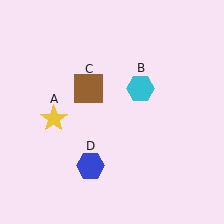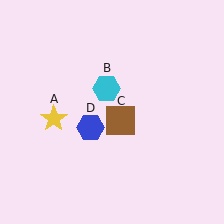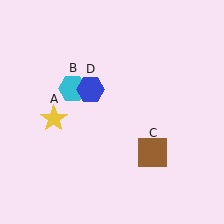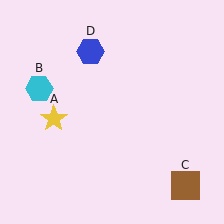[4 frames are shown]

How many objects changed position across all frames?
3 objects changed position: cyan hexagon (object B), brown square (object C), blue hexagon (object D).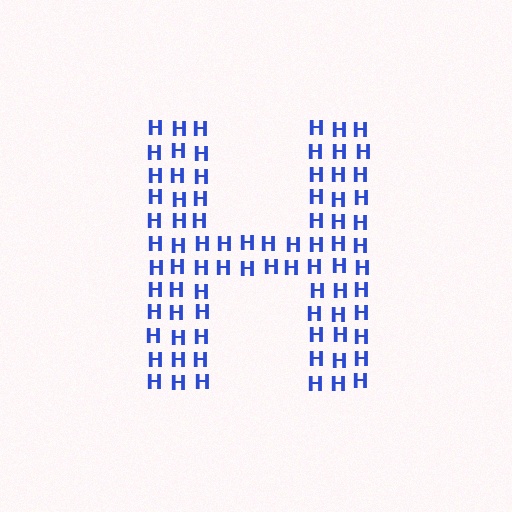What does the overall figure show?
The overall figure shows the letter H.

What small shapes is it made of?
It is made of small letter H's.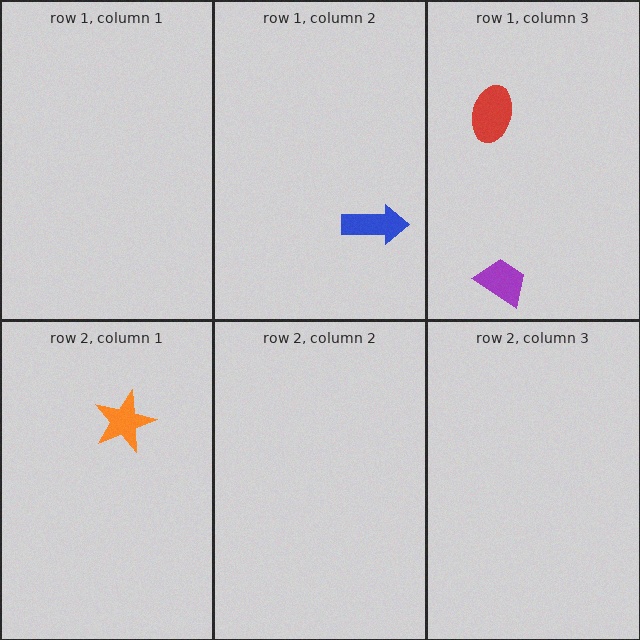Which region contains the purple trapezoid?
The row 1, column 3 region.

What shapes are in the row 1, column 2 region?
The blue arrow.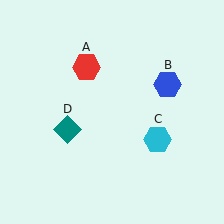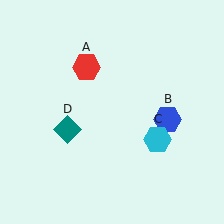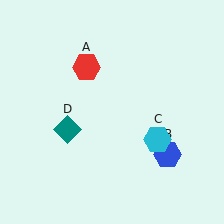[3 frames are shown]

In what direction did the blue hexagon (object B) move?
The blue hexagon (object B) moved down.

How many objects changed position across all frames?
1 object changed position: blue hexagon (object B).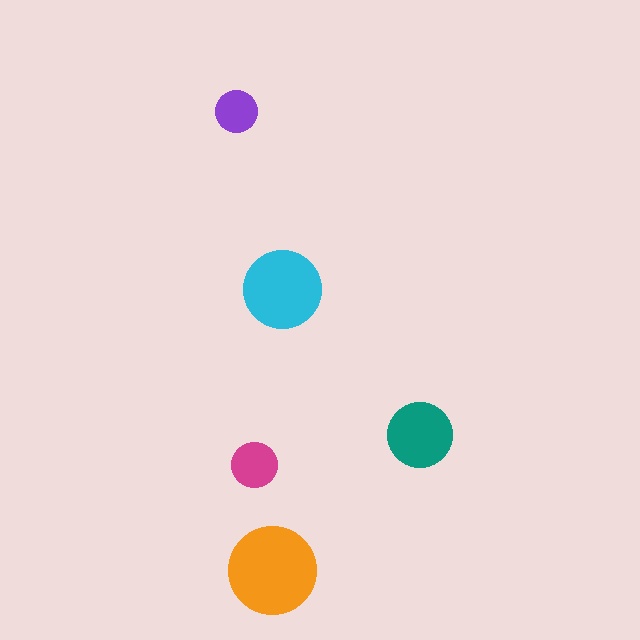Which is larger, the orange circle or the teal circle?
The orange one.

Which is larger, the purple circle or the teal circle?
The teal one.